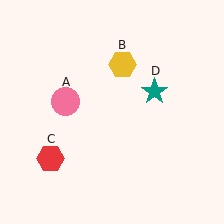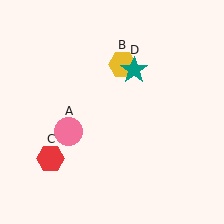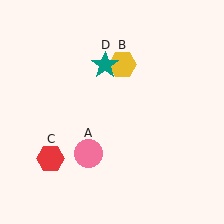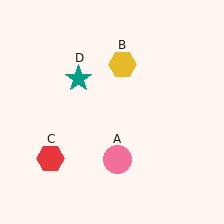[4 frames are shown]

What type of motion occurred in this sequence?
The pink circle (object A), teal star (object D) rotated counterclockwise around the center of the scene.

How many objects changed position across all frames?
2 objects changed position: pink circle (object A), teal star (object D).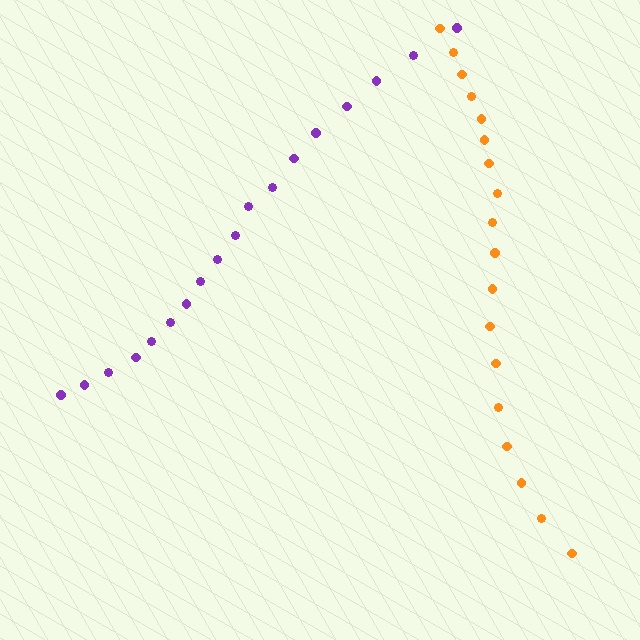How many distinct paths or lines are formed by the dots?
There are 2 distinct paths.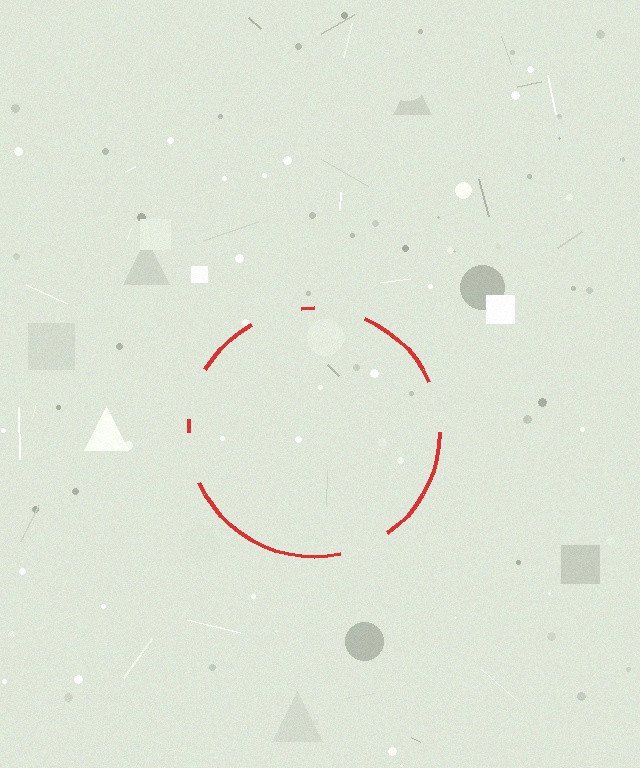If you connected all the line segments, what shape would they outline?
They would outline a circle.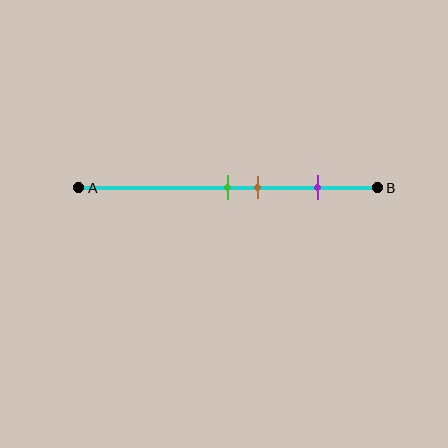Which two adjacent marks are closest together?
The green and brown marks are the closest adjacent pair.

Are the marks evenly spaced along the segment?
No, the marks are not evenly spaced.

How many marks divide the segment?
There are 3 marks dividing the segment.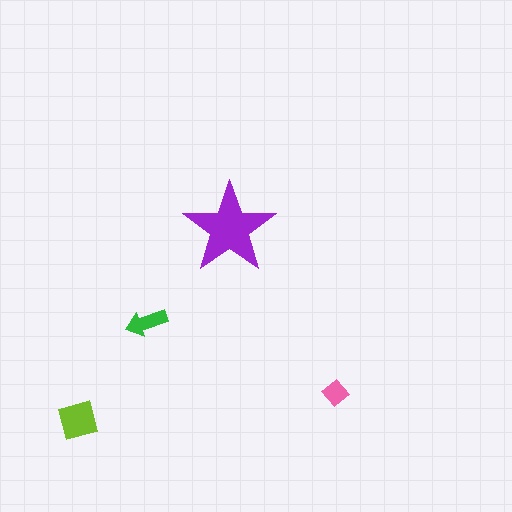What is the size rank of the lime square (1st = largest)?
2nd.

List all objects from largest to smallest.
The purple star, the lime square, the green arrow, the pink diamond.